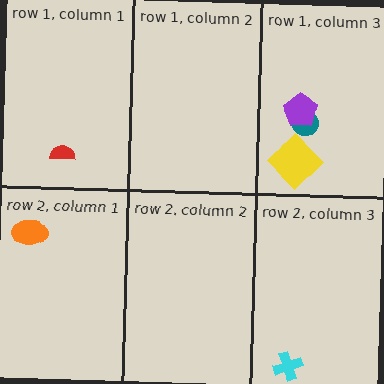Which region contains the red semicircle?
The row 1, column 1 region.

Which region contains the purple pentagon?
The row 1, column 3 region.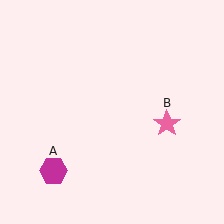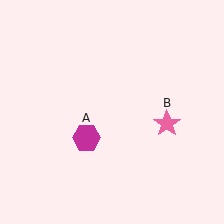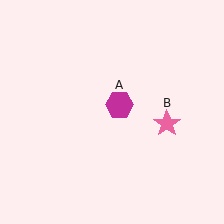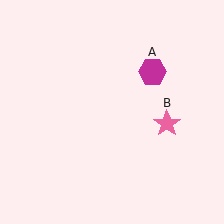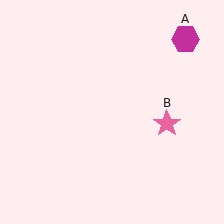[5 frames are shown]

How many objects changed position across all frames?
1 object changed position: magenta hexagon (object A).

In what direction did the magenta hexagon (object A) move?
The magenta hexagon (object A) moved up and to the right.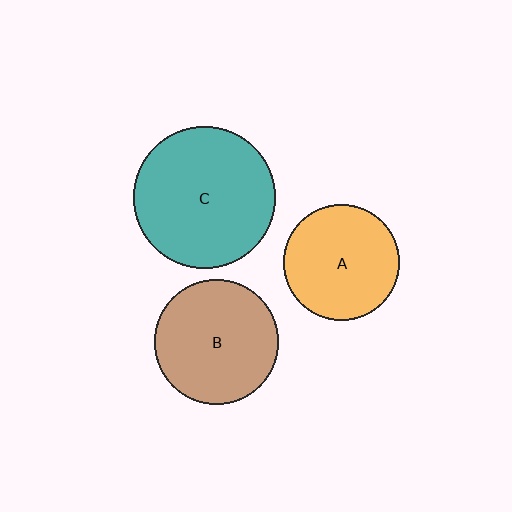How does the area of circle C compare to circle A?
Approximately 1.5 times.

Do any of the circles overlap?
No, none of the circles overlap.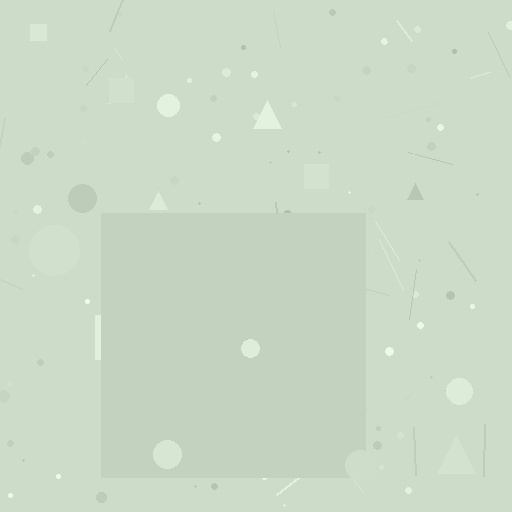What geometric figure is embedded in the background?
A square is embedded in the background.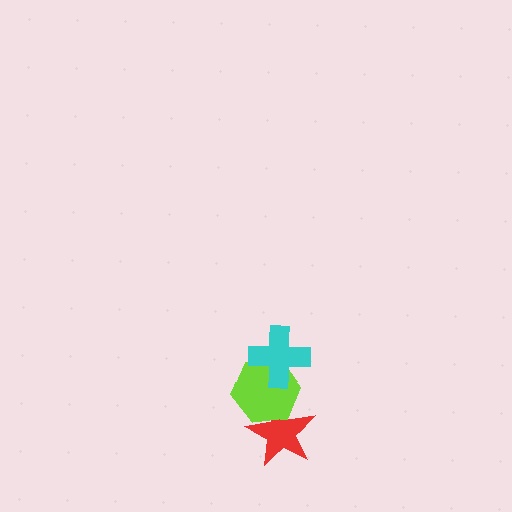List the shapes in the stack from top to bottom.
From top to bottom: the cyan cross, the lime hexagon, the red star.